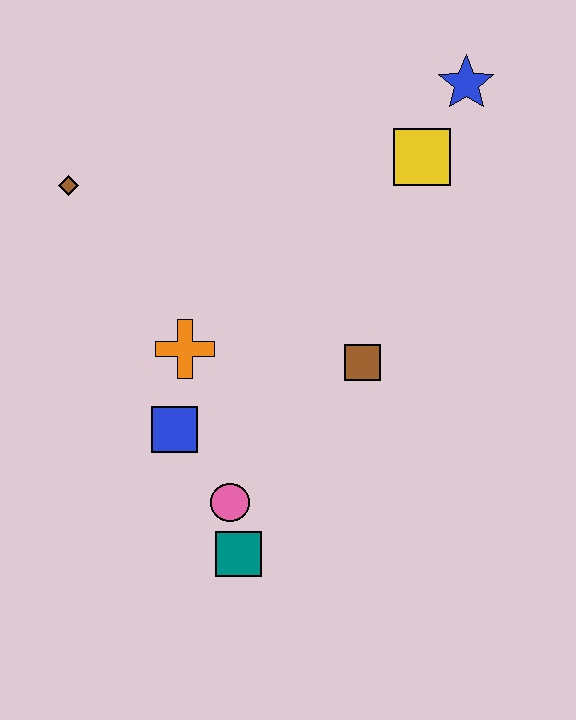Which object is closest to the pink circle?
The teal square is closest to the pink circle.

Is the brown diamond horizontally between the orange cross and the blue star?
No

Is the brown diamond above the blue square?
Yes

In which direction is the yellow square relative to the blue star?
The yellow square is below the blue star.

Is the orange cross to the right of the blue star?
No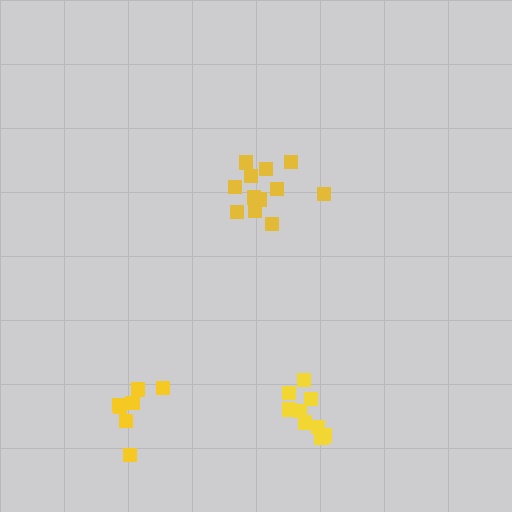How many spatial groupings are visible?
There are 3 spatial groupings.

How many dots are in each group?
Group 1: 7 dots, Group 2: 12 dots, Group 3: 10 dots (29 total).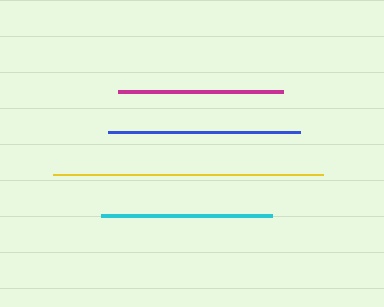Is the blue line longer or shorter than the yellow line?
The yellow line is longer than the blue line.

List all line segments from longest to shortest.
From longest to shortest: yellow, blue, cyan, magenta.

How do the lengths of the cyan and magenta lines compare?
The cyan and magenta lines are approximately the same length.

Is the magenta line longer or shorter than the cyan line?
The cyan line is longer than the magenta line.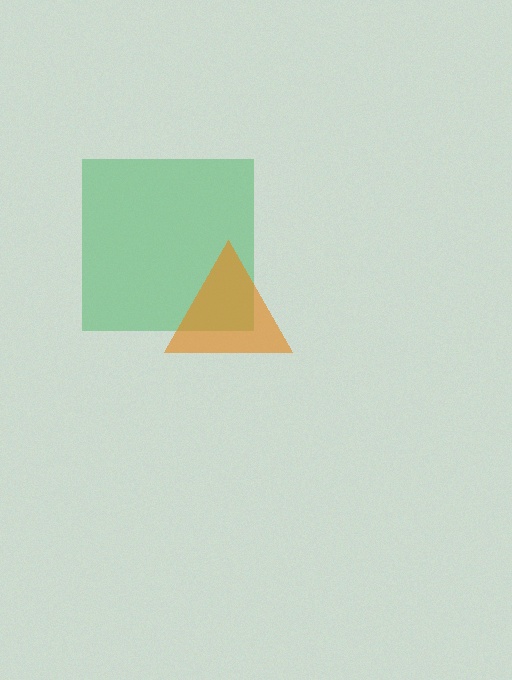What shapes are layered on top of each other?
The layered shapes are: a green square, an orange triangle.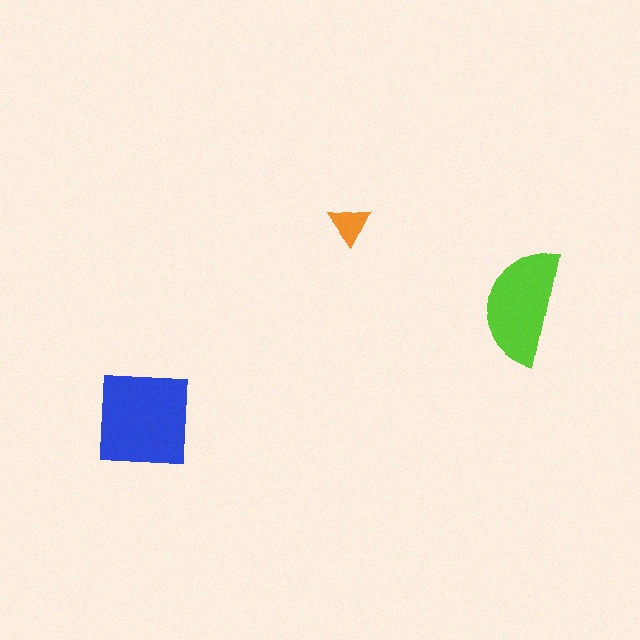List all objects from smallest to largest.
The orange triangle, the lime semicircle, the blue square.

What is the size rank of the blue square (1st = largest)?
1st.